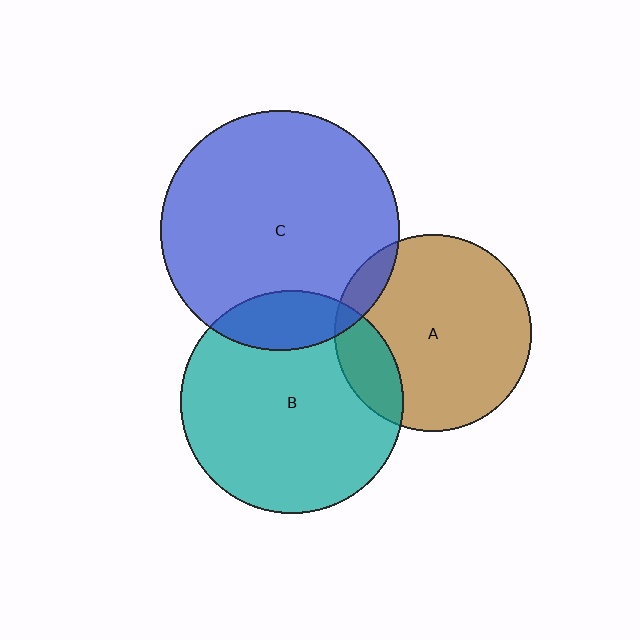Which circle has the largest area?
Circle C (blue).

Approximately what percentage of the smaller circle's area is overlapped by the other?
Approximately 15%.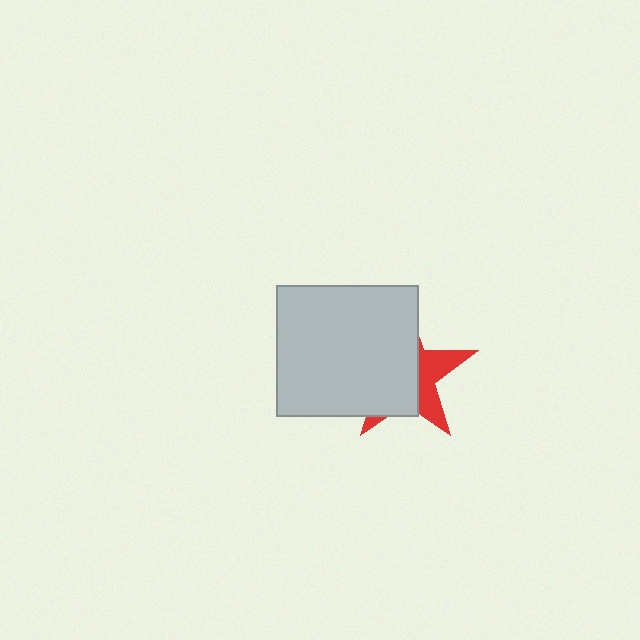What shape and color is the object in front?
The object in front is a light gray rectangle.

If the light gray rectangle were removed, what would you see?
You would see the complete red star.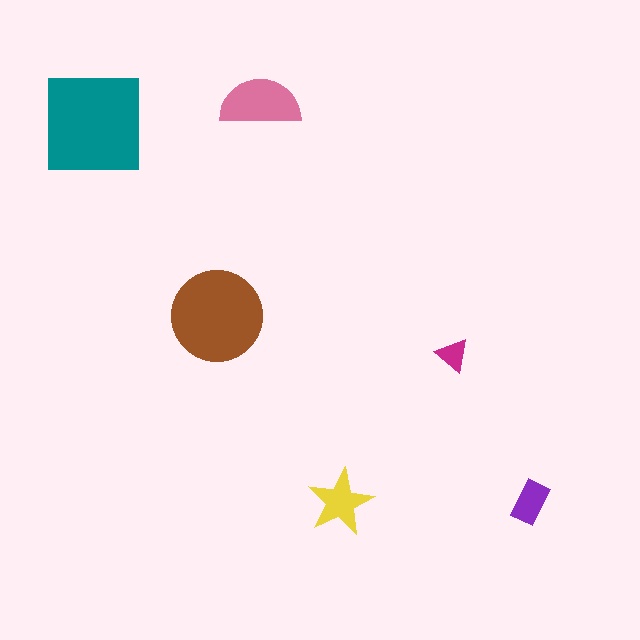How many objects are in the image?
There are 6 objects in the image.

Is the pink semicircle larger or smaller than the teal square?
Smaller.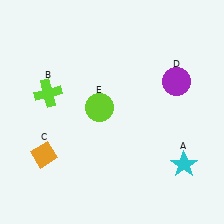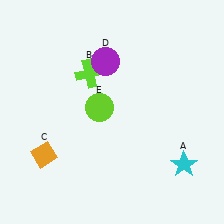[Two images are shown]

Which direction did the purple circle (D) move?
The purple circle (D) moved left.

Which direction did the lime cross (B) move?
The lime cross (B) moved right.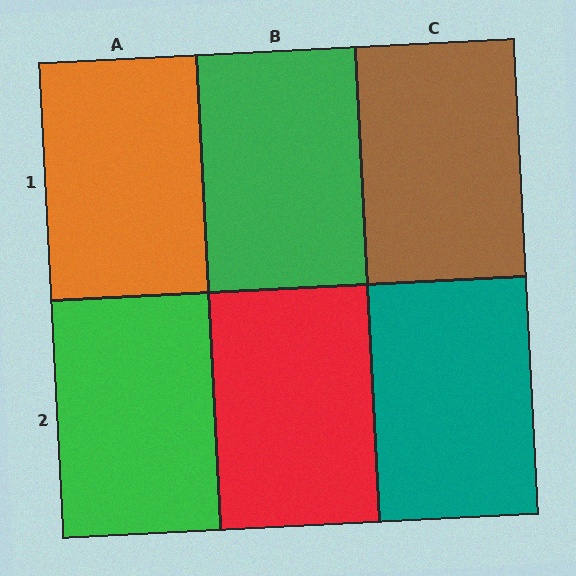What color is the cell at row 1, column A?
Orange.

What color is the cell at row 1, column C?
Brown.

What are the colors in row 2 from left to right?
Green, red, teal.